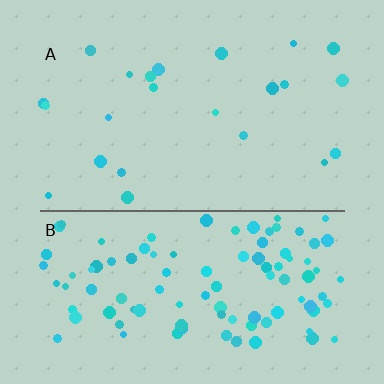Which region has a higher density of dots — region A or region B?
B (the bottom).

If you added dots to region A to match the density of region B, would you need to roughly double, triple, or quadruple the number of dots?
Approximately quadruple.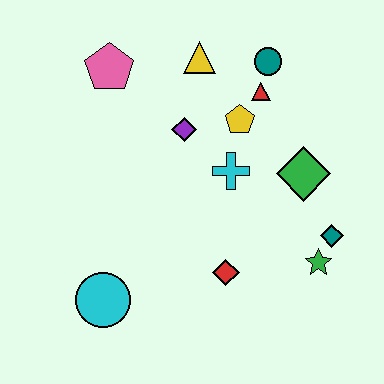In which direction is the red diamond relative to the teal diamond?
The red diamond is to the left of the teal diamond.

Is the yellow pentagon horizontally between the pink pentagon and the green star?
Yes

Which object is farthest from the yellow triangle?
The cyan circle is farthest from the yellow triangle.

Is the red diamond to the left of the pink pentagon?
No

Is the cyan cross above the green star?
Yes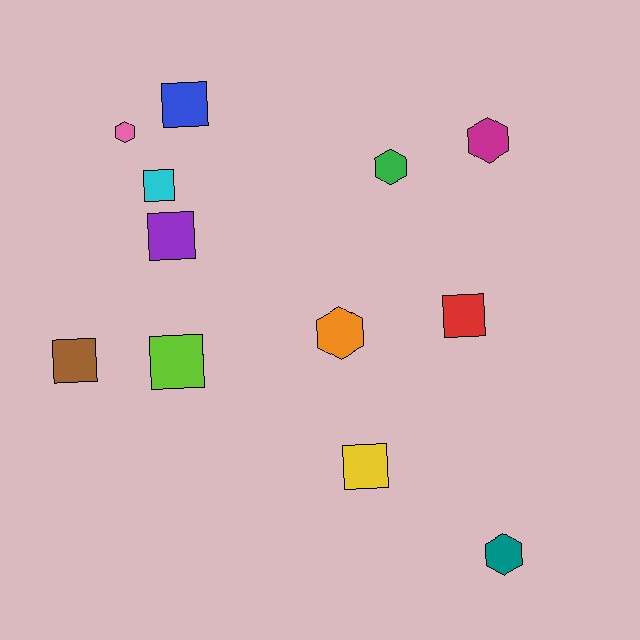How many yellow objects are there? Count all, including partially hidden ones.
There is 1 yellow object.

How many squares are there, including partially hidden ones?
There are 7 squares.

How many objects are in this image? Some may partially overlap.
There are 12 objects.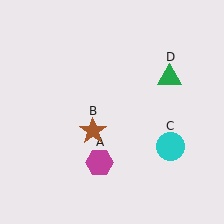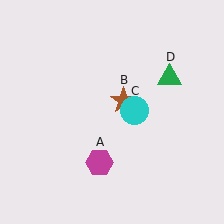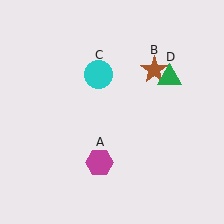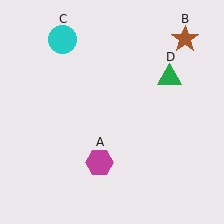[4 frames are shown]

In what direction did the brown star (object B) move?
The brown star (object B) moved up and to the right.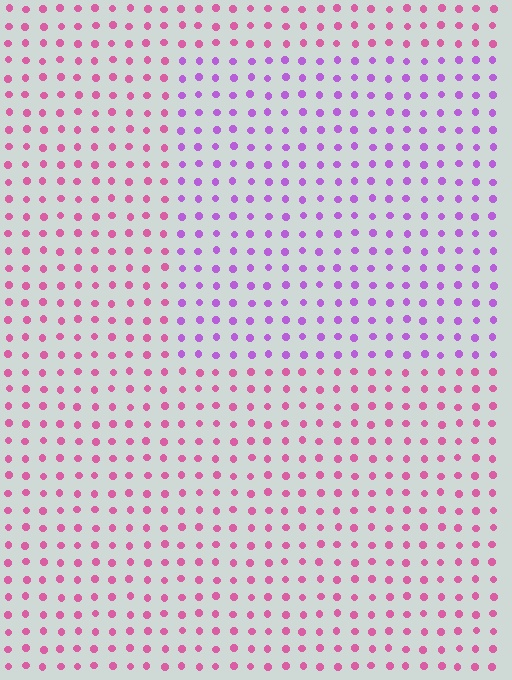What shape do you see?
I see a rectangle.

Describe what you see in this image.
The image is filled with small pink elements in a uniform arrangement. A rectangle-shaped region is visible where the elements are tinted to a slightly different hue, forming a subtle color boundary.